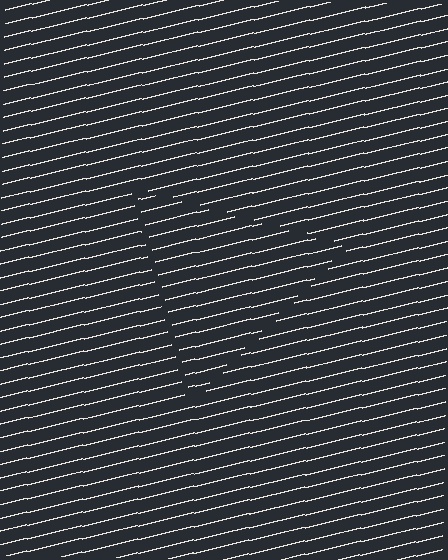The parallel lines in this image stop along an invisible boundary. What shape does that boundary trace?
An illusory triangle. The interior of the shape contains the same grating, shifted by half a period — the contour is defined by the phase discontinuity where line-ends from the inner and outer gratings abut.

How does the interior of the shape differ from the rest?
The interior of the shape contains the same grating, shifted by half a period — the contour is defined by the phase discontinuity where line-ends from the inner and outer gratings abut.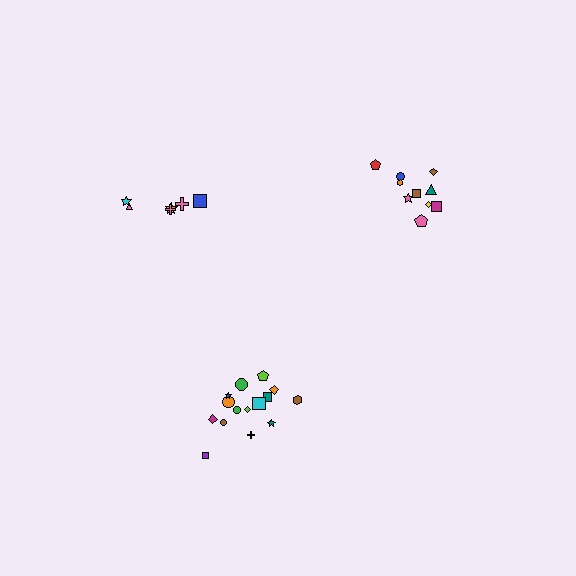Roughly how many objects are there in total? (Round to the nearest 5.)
Roughly 30 objects in total.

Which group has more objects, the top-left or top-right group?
The top-right group.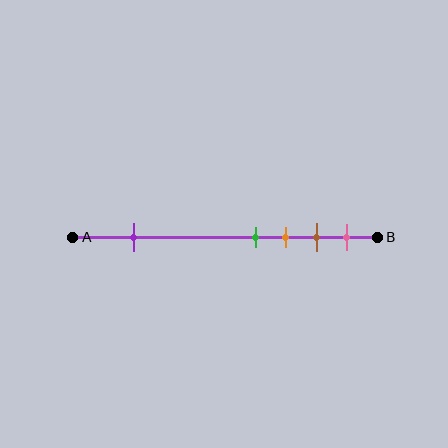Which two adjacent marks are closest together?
The green and orange marks are the closest adjacent pair.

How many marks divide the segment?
There are 5 marks dividing the segment.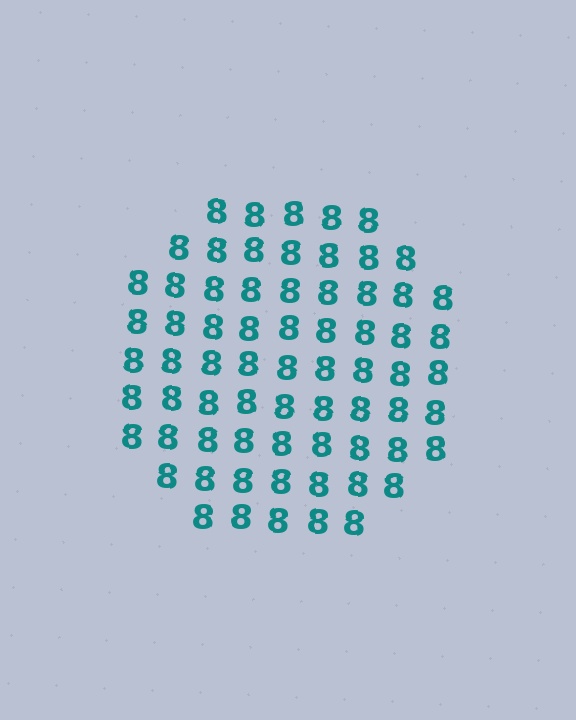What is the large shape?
The large shape is a circle.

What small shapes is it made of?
It is made of small digit 8's.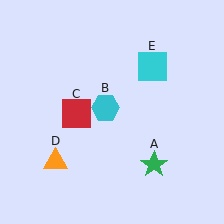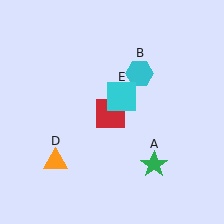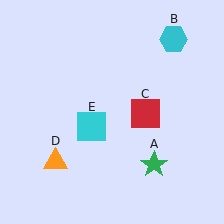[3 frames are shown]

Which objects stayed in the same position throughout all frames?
Green star (object A) and orange triangle (object D) remained stationary.